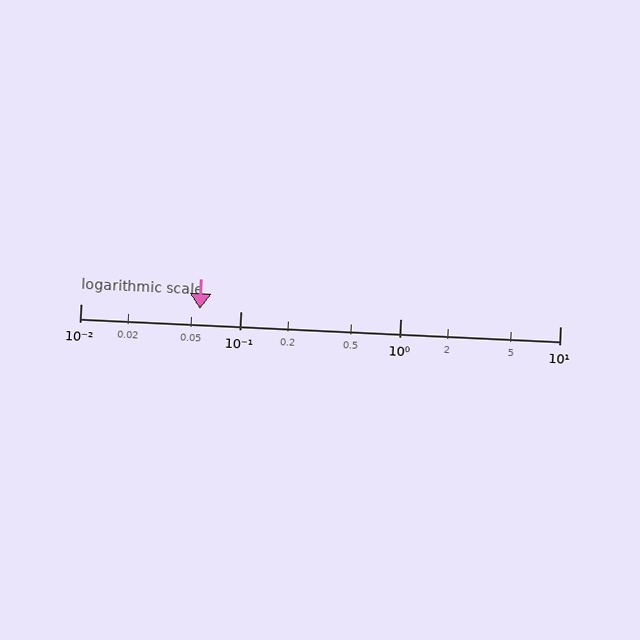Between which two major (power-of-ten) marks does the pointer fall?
The pointer is between 0.01 and 0.1.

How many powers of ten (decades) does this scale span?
The scale spans 3 decades, from 0.01 to 10.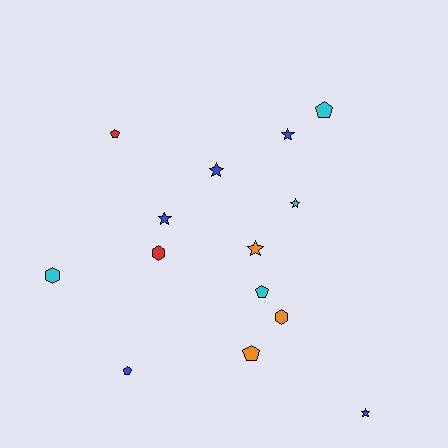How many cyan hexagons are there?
There is 1 cyan hexagon.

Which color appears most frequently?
Blue, with 5 objects.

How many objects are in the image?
There are 14 objects.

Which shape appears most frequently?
Star, with 6 objects.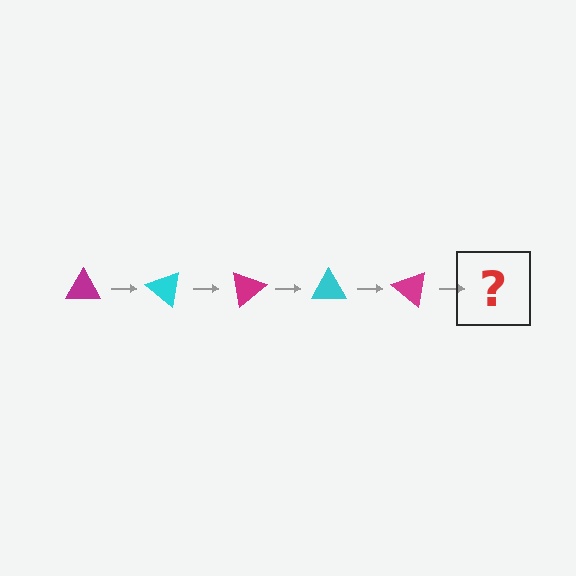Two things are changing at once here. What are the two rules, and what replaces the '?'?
The two rules are that it rotates 40 degrees each step and the color cycles through magenta and cyan. The '?' should be a cyan triangle, rotated 200 degrees from the start.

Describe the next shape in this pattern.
It should be a cyan triangle, rotated 200 degrees from the start.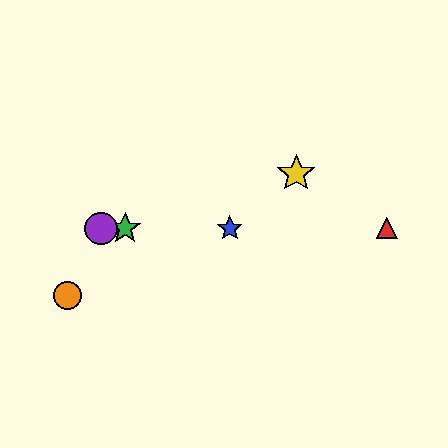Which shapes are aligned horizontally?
The red triangle, the blue star, the green star, the purple circle are aligned horizontally.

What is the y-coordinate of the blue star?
The blue star is at y≈228.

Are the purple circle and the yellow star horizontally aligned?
No, the purple circle is at y≈228 and the yellow star is at y≈173.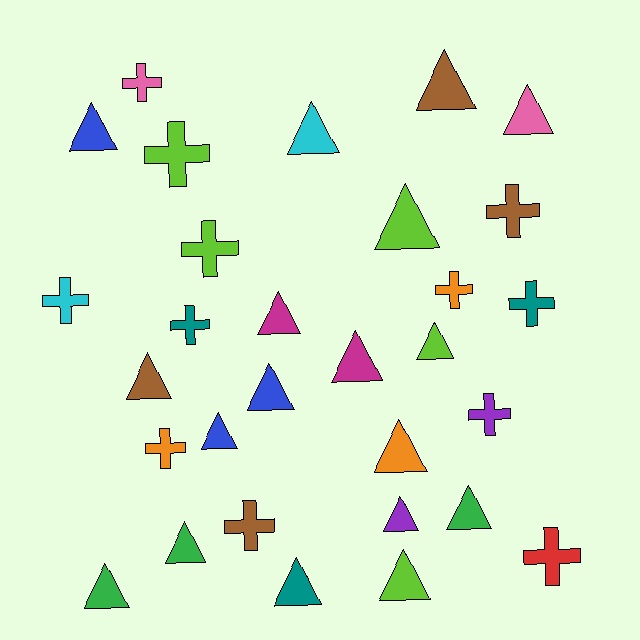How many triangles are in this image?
There are 18 triangles.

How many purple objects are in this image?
There are 2 purple objects.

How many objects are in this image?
There are 30 objects.